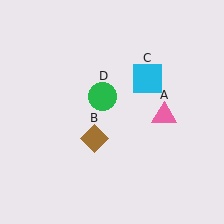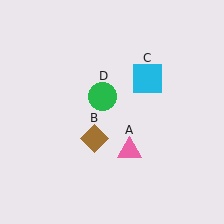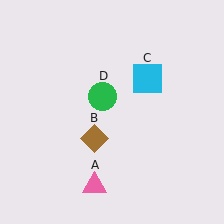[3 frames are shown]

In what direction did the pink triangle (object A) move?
The pink triangle (object A) moved down and to the left.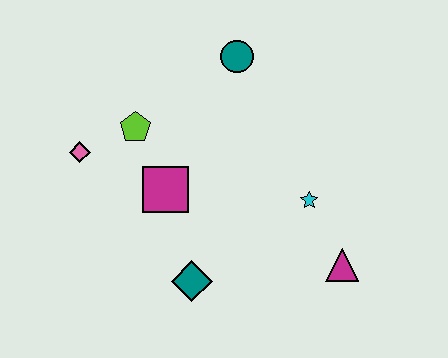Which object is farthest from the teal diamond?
The teal circle is farthest from the teal diamond.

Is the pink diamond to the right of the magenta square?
No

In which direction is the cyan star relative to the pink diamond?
The cyan star is to the right of the pink diamond.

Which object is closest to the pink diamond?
The lime pentagon is closest to the pink diamond.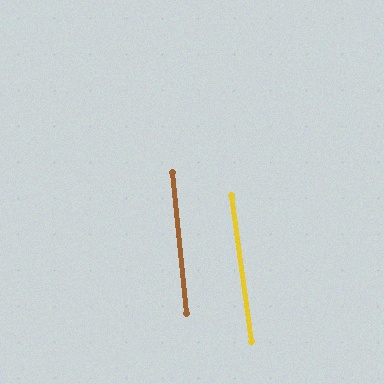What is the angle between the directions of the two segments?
Approximately 2 degrees.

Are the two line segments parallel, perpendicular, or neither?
Parallel — their directions differ by only 1.9°.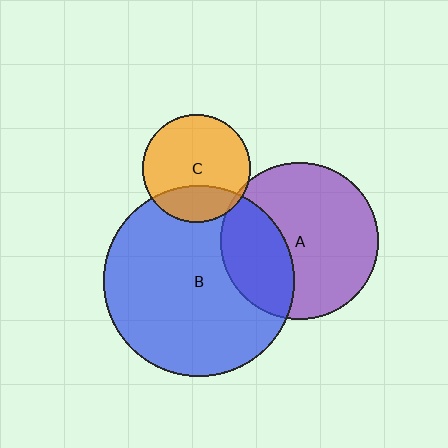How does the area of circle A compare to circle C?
Approximately 2.1 times.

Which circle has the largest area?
Circle B (blue).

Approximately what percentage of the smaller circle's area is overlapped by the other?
Approximately 30%.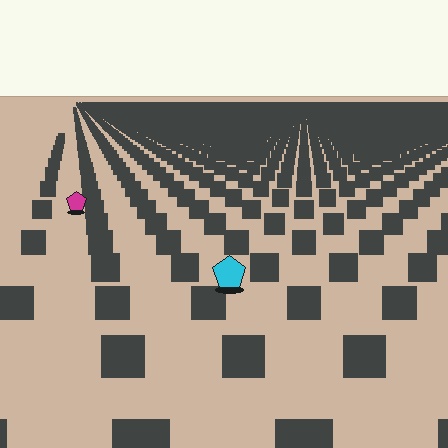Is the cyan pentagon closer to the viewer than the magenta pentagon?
Yes. The cyan pentagon is closer — you can tell from the texture gradient: the ground texture is coarser near it.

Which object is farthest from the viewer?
The magenta pentagon is farthest from the viewer. It appears smaller and the ground texture around it is denser.